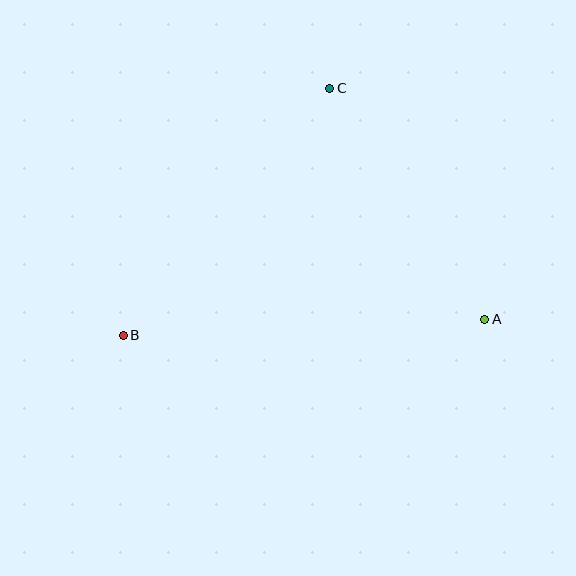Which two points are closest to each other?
Points A and C are closest to each other.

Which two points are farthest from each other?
Points A and B are farthest from each other.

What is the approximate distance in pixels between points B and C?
The distance between B and C is approximately 322 pixels.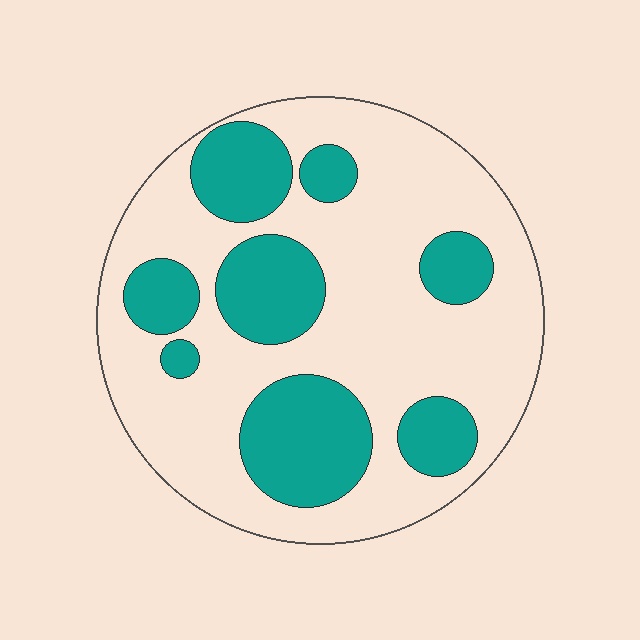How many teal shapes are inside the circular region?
8.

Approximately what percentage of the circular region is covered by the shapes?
Approximately 30%.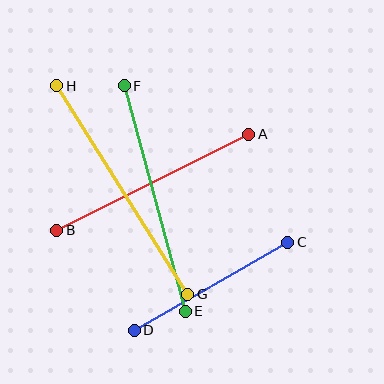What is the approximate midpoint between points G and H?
The midpoint is at approximately (122, 190) pixels.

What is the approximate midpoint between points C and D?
The midpoint is at approximately (211, 286) pixels.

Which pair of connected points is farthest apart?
Points G and H are farthest apart.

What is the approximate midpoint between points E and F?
The midpoint is at approximately (155, 199) pixels.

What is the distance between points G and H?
The distance is approximately 246 pixels.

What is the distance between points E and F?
The distance is approximately 234 pixels.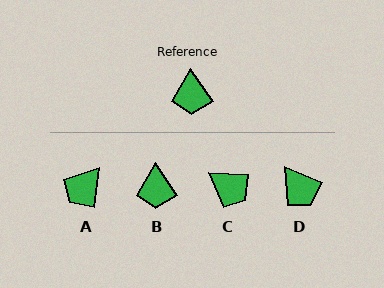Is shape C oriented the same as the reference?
No, it is off by about 53 degrees.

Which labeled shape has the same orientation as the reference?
B.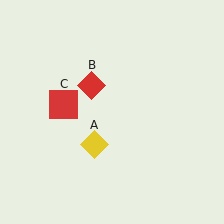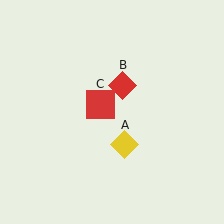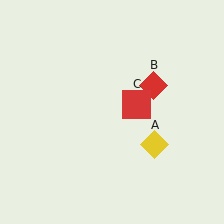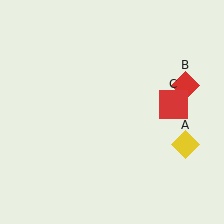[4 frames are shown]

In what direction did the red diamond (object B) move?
The red diamond (object B) moved right.